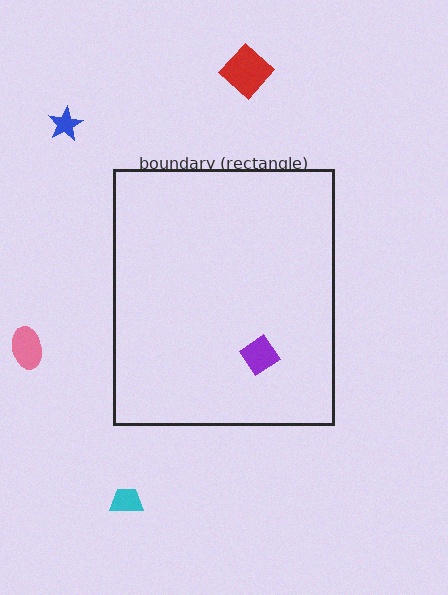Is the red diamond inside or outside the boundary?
Outside.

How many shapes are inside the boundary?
1 inside, 4 outside.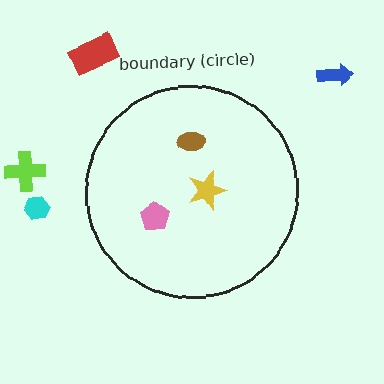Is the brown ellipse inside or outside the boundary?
Inside.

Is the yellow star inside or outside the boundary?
Inside.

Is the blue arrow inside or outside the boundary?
Outside.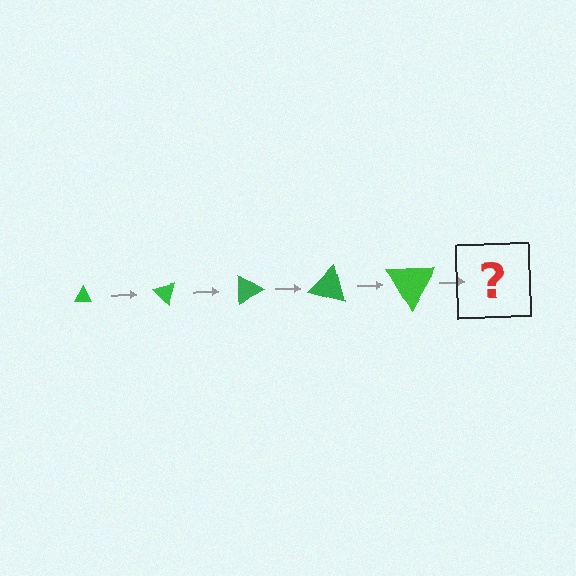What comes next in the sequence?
The next element should be a triangle, larger than the previous one and rotated 225 degrees from the start.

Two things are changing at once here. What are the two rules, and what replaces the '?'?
The two rules are that the triangle grows larger each step and it rotates 45 degrees each step. The '?' should be a triangle, larger than the previous one and rotated 225 degrees from the start.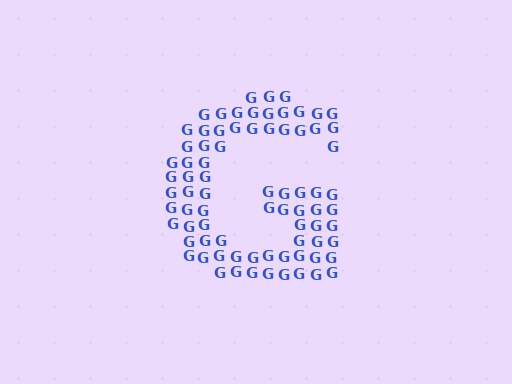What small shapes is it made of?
It is made of small letter G's.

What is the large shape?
The large shape is the letter G.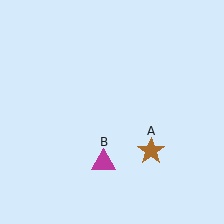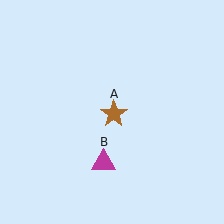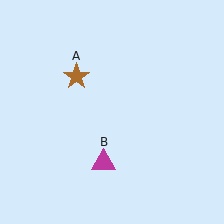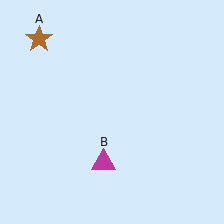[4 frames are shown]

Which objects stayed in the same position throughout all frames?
Magenta triangle (object B) remained stationary.